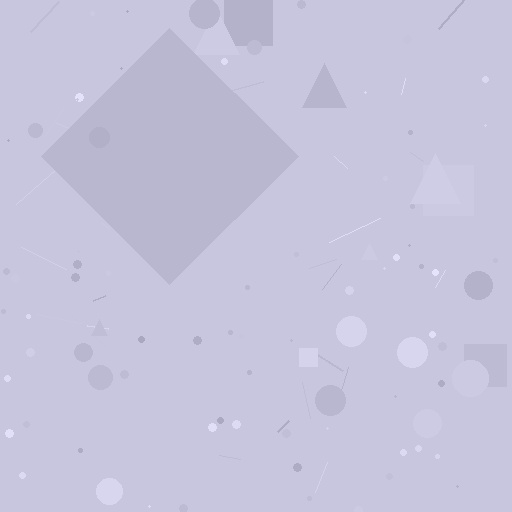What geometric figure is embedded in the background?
A diamond is embedded in the background.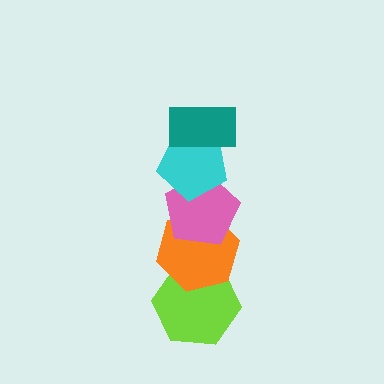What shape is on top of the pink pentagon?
The cyan pentagon is on top of the pink pentagon.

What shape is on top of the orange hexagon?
The pink pentagon is on top of the orange hexagon.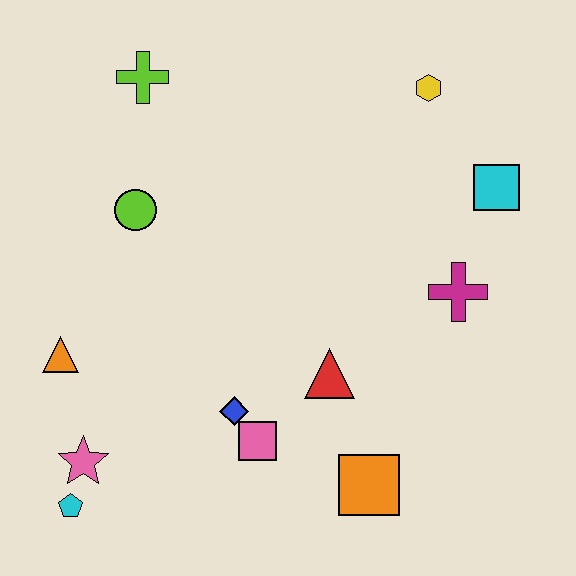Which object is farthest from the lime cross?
The orange square is farthest from the lime cross.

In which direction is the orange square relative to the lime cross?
The orange square is below the lime cross.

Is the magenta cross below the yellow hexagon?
Yes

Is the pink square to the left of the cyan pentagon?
No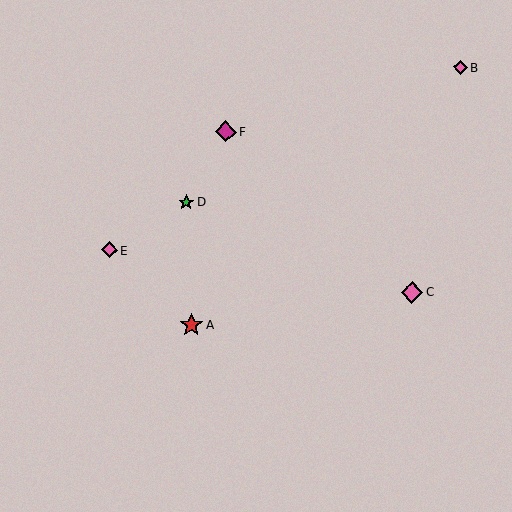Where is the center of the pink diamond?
The center of the pink diamond is at (412, 292).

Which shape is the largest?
The red star (labeled A) is the largest.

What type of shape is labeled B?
Shape B is a pink diamond.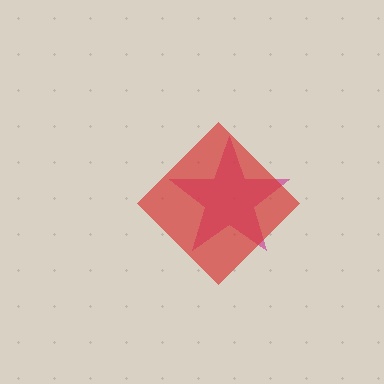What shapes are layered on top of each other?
The layered shapes are: a magenta star, a red diamond.